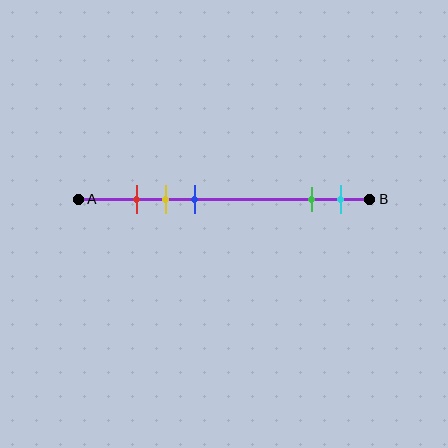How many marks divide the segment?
There are 5 marks dividing the segment.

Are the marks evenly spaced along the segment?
No, the marks are not evenly spaced.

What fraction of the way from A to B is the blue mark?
The blue mark is approximately 40% (0.4) of the way from A to B.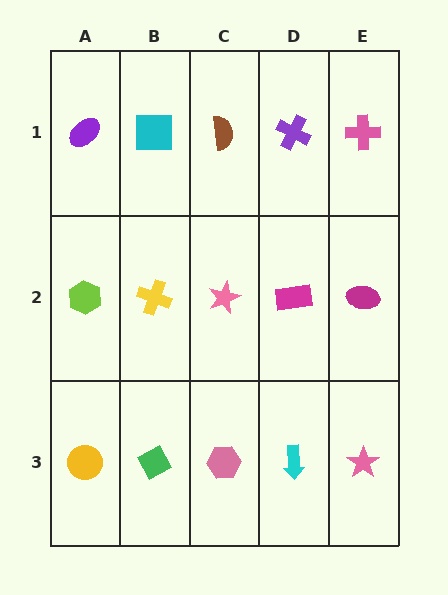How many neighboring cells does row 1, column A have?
2.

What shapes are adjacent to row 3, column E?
A magenta ellipse (row 2, column E), a cyan arrow (row 3, column D).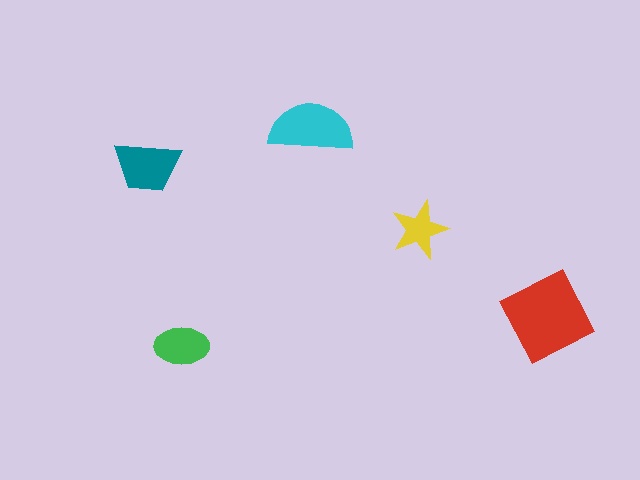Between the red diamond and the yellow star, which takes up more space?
The red diamond.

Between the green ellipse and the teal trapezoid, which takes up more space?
The teal trapezoid.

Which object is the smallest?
The yellow star.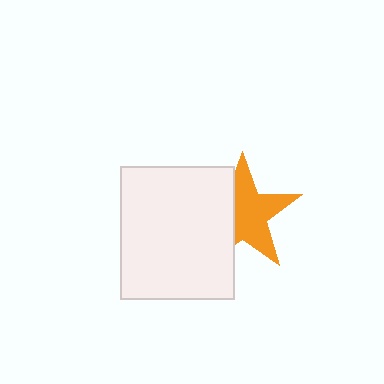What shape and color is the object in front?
The object in front is a white rectangle.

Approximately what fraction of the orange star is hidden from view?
Roughly 38% of the orange star is hidden behind the white rectangle.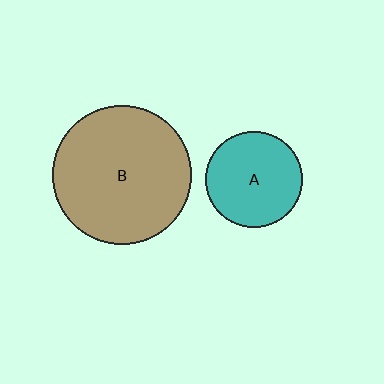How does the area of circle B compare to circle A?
Approximately 2.1 times.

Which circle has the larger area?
Circle B (brown).